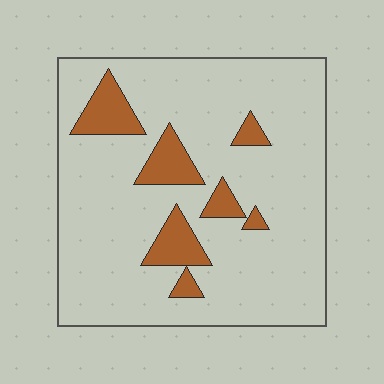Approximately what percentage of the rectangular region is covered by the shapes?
Approximately 15%.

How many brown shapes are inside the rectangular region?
7.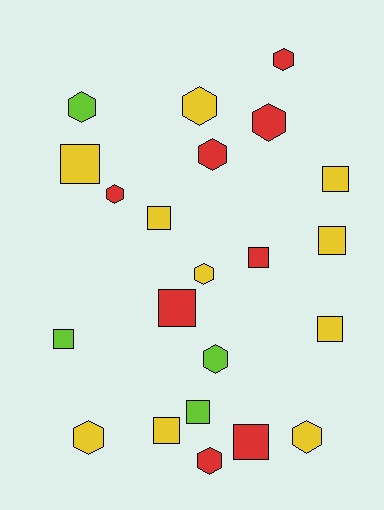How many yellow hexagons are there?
There are 4 yellow hexagons.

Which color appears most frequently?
Yellow, with 10 objects.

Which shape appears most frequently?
Square, with 11 objects.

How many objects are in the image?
There are 22 objects.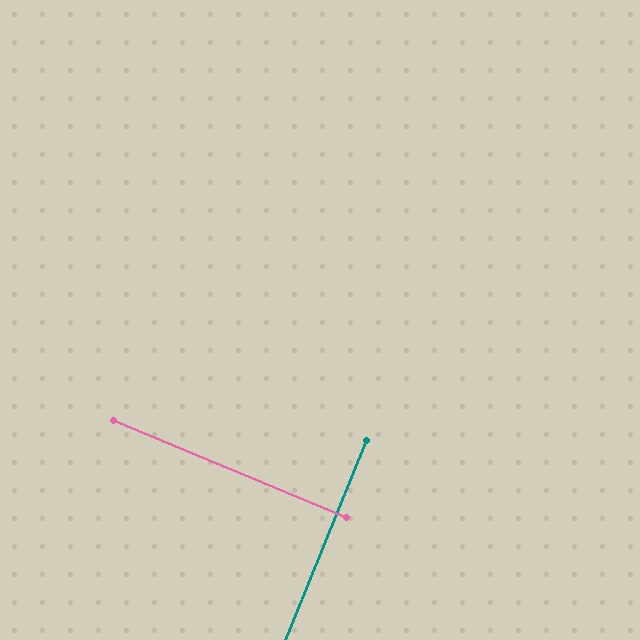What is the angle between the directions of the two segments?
Approximately 90 degrees.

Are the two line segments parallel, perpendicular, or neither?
Perpendicular — they meet at approximately 90°.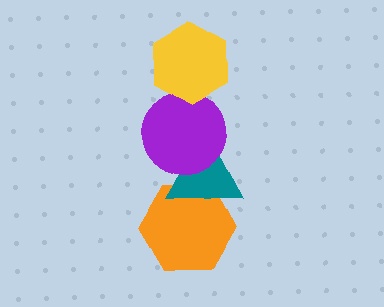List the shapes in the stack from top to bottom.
From top to bottom: the yellow hexagon, the purple circle, the teal triangle, the orange hexagon.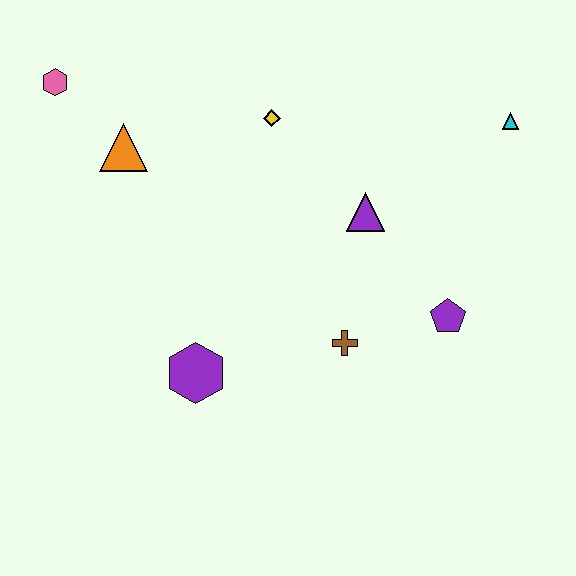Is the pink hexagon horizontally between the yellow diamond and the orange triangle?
No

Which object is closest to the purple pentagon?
The brown cross is closest to the purple pentagon.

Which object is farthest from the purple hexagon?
The cyan triangle is farthest from the purple hexagon.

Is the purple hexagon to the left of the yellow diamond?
Yes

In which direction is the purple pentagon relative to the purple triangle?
The purple pentagon is below the purple triangle.